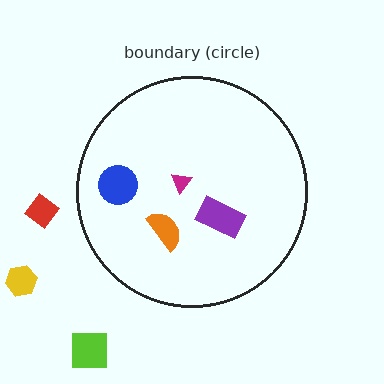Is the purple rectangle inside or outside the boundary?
Inside.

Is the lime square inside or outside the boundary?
Outside.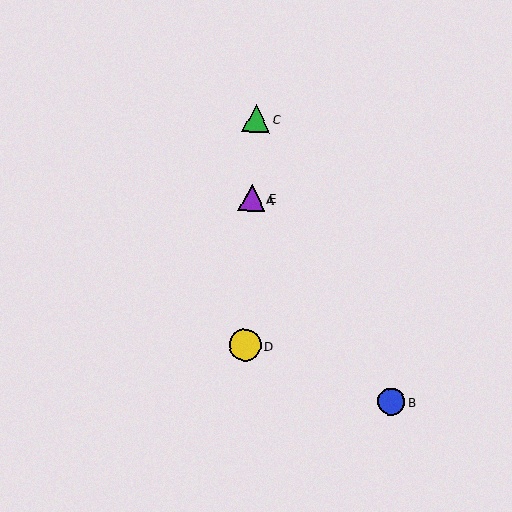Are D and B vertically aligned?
No, D is at x≈245 and B is at x≈391.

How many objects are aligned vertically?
4 objects (A, C, D, E) are aligned vertically.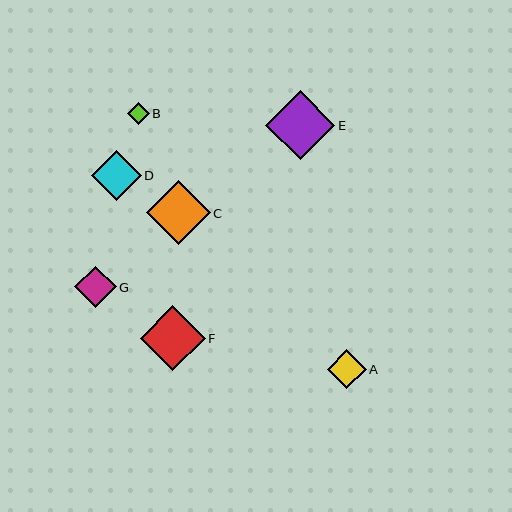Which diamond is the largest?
Diamond E is the largest with a size of approximately 70 pixels.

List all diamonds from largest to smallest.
From largest to smallest: E, F, C, D, G, A, B.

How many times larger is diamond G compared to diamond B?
Diamond G is approximately 1.9 times the size of diamond B.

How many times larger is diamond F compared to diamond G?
Diamond F is approximately 1.6 times the size of diamond G.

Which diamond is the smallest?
Diamond B is the smallest with a size of approximately 22 pixels.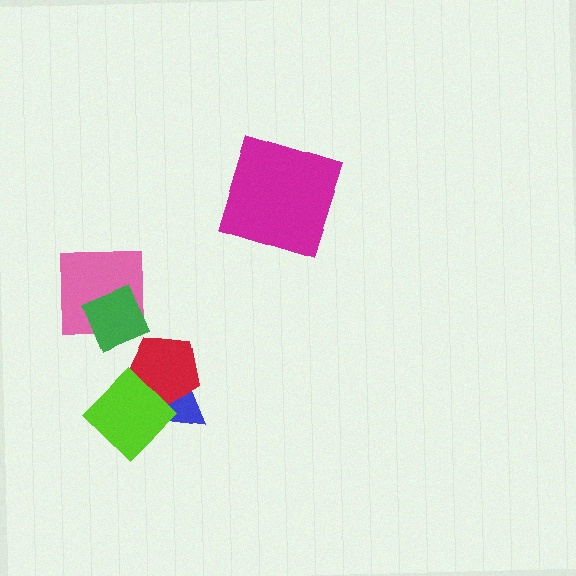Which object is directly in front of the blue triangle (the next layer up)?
The red pentagon is directly in front of the blue triangle.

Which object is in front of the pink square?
The green diamond is in front of the pink square.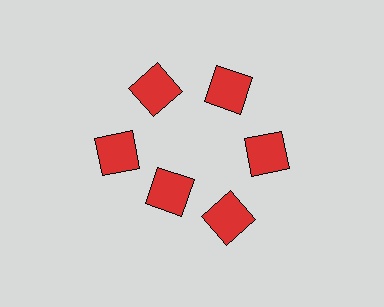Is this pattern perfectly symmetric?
No. The 6 red squares are arranged in a ring, but one element near the 7 o'clock position is pulled inward toward the center, breaking the 6-fold rotational symmetry.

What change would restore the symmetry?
The symmetry would be restored by moving it outward, back onto the ring so that all 6 squares sit at equal angles and equal distance from the center.